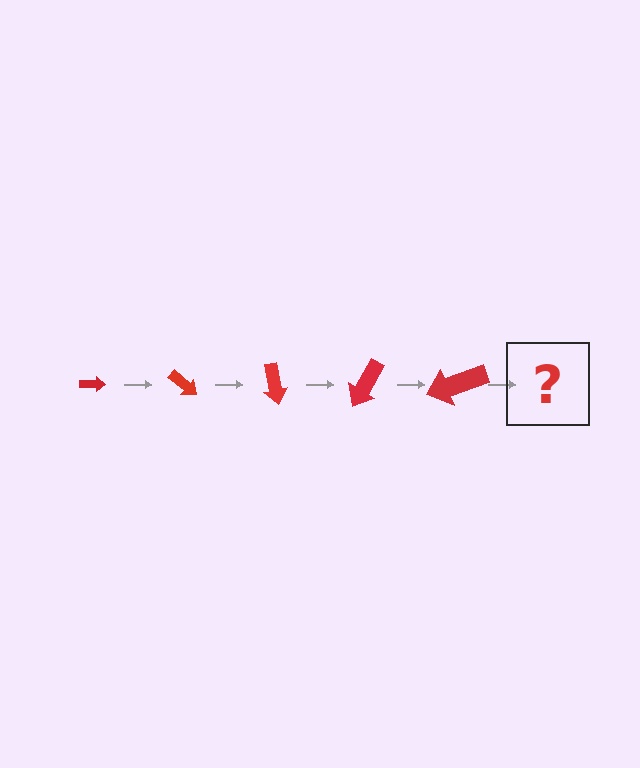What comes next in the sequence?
The next element should be an arrow, larger than the previous one and rotated 200 degrees from the start.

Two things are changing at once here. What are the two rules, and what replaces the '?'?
The two rules are that the arrow grows larger each step and it rotates 40 degrees each step. The '?' should be an arrow, larger than the previous one and rotated 200 degrees from the start.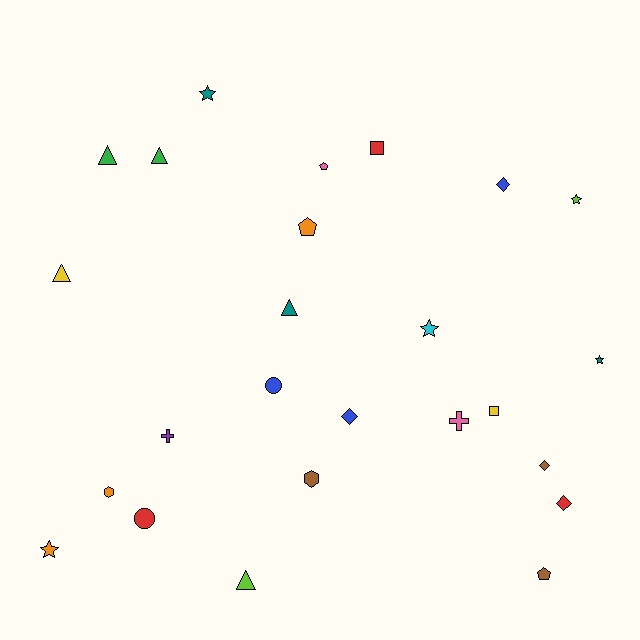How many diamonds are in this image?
There are 4 diamonds.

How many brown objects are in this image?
There are 3 brown objects.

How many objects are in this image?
There are 25 objects.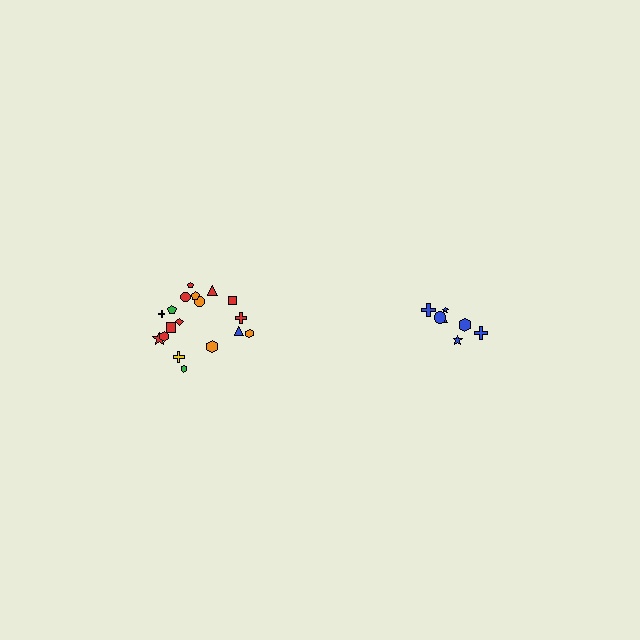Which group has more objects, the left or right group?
The left group.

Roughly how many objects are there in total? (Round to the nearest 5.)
Roughly 25 objects in total.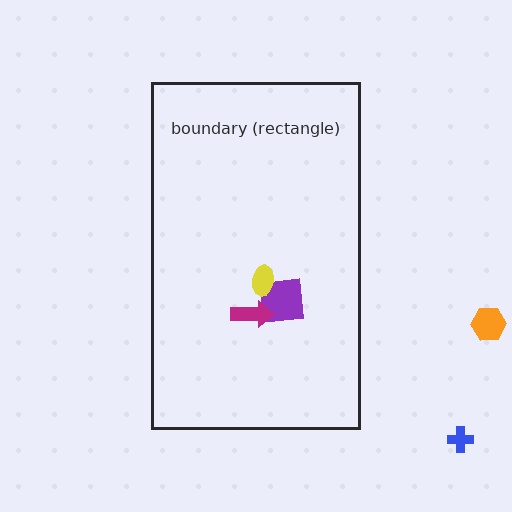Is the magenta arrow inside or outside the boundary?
Inside.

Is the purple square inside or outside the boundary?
Inside.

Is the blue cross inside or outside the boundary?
Outside.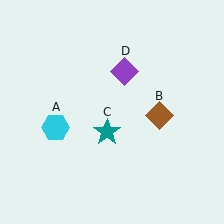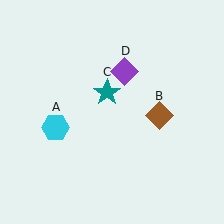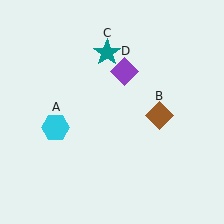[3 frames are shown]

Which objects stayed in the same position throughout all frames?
Cyan hexagon (object A) and brown diamond (object B) and purple diamond (object D) remained stationary.